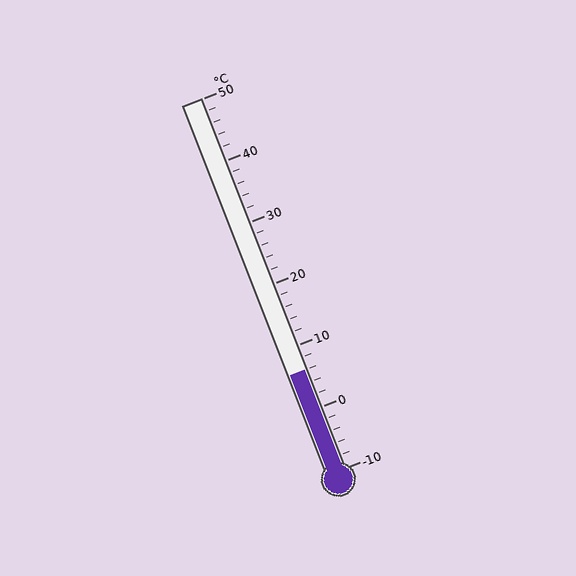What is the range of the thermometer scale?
The thermometer scale ranges from -10°C to 50°C.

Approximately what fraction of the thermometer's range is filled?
The thermometer is filled to approximately 25% of its range.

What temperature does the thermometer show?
The thermometer shows approximately 6°C.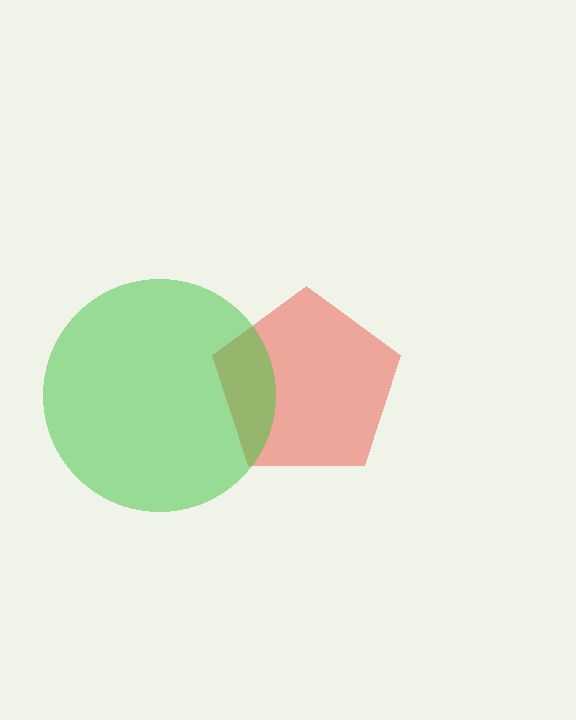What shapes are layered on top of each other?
The layered shapes are: a red pentagon, a green circle.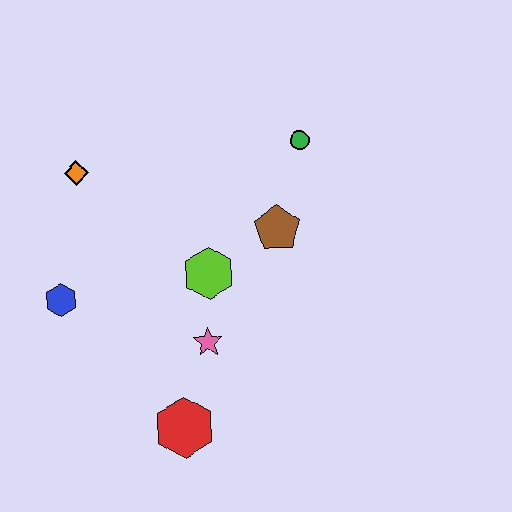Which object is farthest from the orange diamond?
The red hexagon is farthest from the orange diamond.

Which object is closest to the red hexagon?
The pink star is closest to the red hexagon.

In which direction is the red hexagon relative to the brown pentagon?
The red hexagon is below the brown pentagon.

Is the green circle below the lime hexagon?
No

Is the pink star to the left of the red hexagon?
No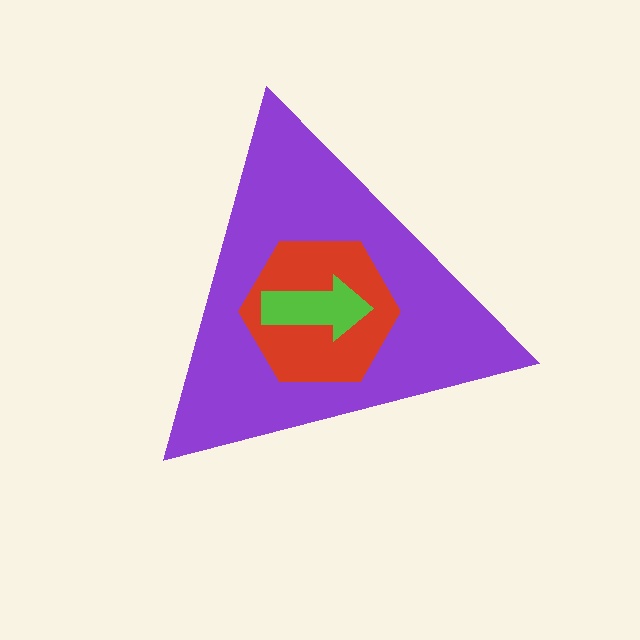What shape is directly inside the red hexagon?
The lime arrow.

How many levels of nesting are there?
3.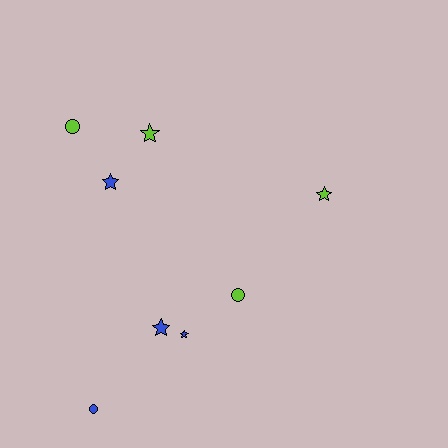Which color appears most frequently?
Lime, with 4 objects.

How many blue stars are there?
There are 3 blue stars.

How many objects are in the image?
There are 8 objects.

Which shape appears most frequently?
Star, with 5 objects.